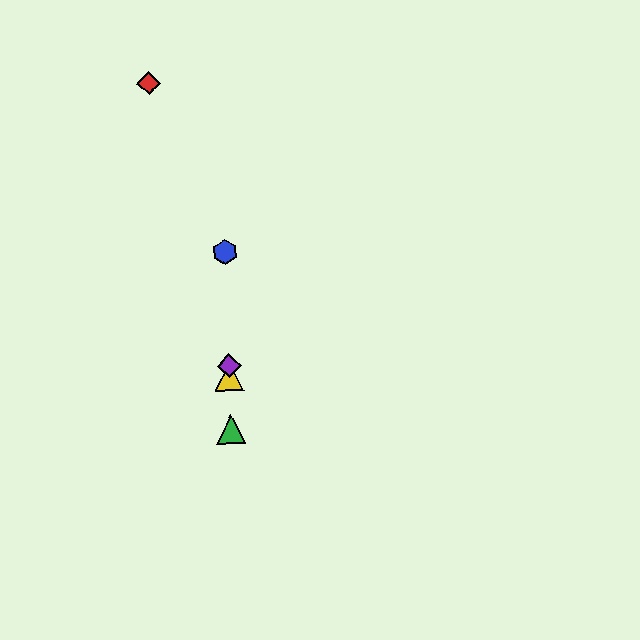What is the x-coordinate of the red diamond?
The red diamond is at x≈149.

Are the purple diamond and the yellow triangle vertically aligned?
Yes, both are at x≈229.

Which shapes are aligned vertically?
The blue hexagon, the green triangle, the yellow triangle, the purple diamond are aligned vertically.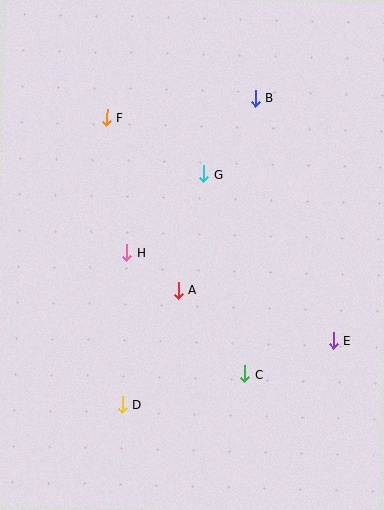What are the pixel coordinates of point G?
Point G is at (204, 174).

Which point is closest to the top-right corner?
Point B is closest to the top-right corner.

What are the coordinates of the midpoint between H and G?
The midpoint between H and G is at (165, 213).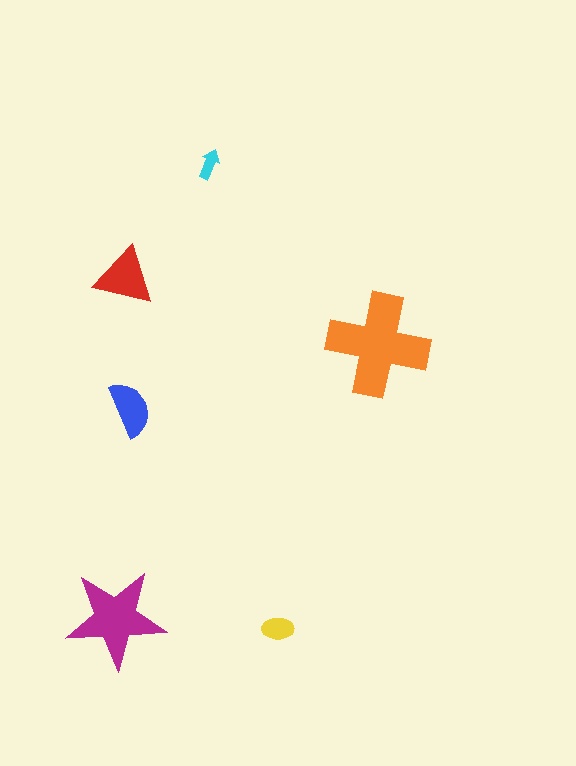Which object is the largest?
The orange cross.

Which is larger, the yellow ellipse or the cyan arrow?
The yellow ellipse.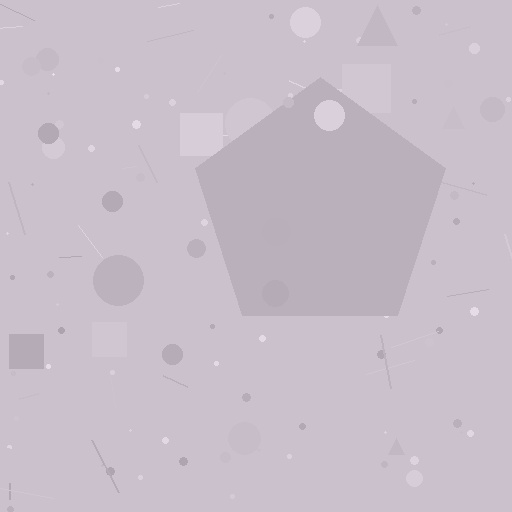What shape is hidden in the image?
A pentagon is hidden in the image.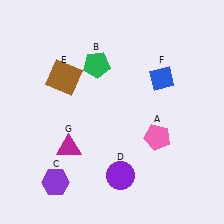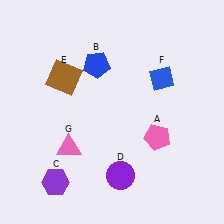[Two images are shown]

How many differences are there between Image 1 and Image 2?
There are 2 differences between the two images.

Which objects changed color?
B changed from green to blue. G changed from magenta to pink.